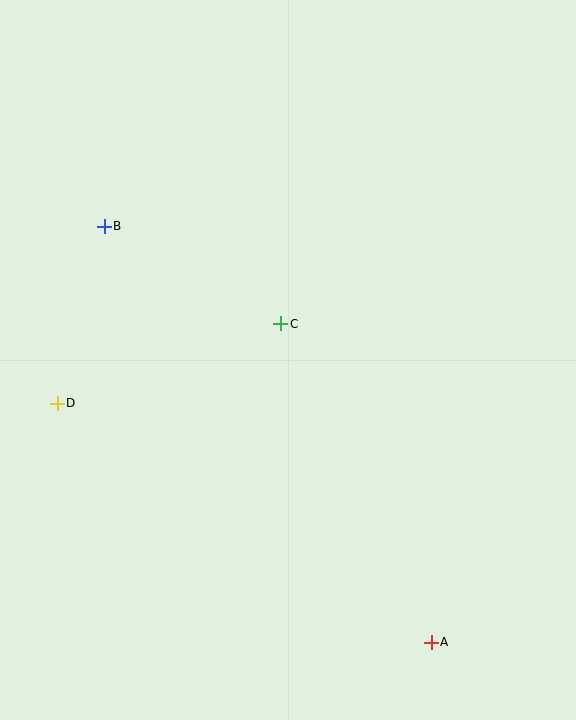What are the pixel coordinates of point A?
Point A is at (431, 642).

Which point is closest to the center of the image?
Point C at (281, 324) is closest to the center.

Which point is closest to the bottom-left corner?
Point D is closest to the bottom-left corner.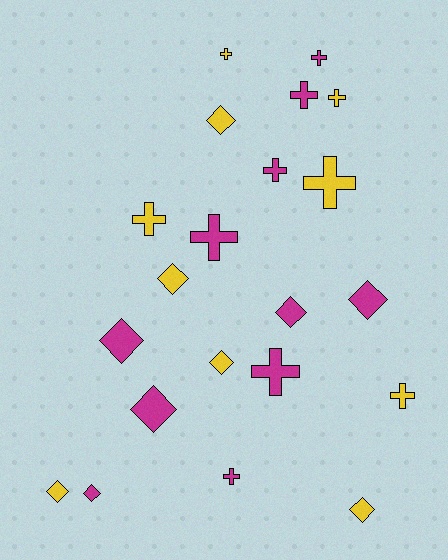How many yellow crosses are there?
There are 5 yellow crosses.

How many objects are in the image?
There are 21 objects.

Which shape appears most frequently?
Cross, with 11 objects.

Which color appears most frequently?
Magenta, with 11 objects.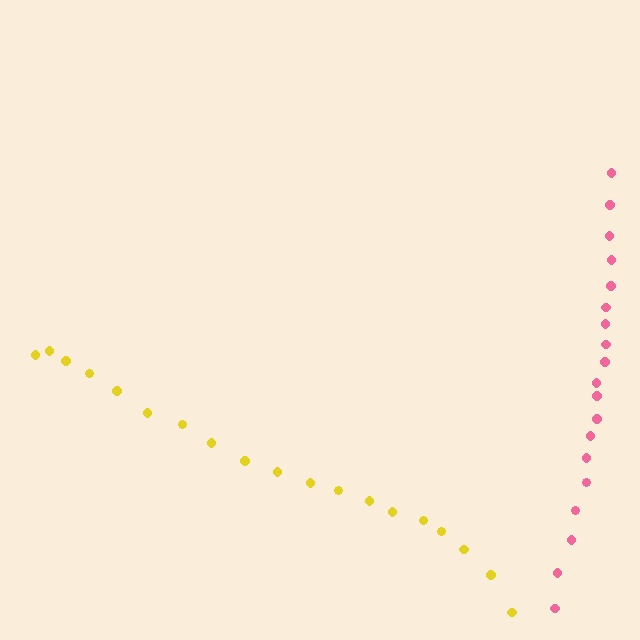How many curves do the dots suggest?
There are 2 distinct paths.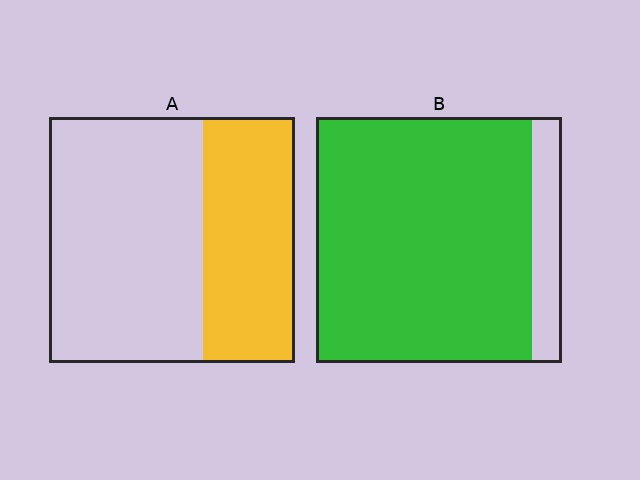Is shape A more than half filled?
No.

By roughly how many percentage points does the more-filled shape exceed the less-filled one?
By roughly 50 percentage points (B over A).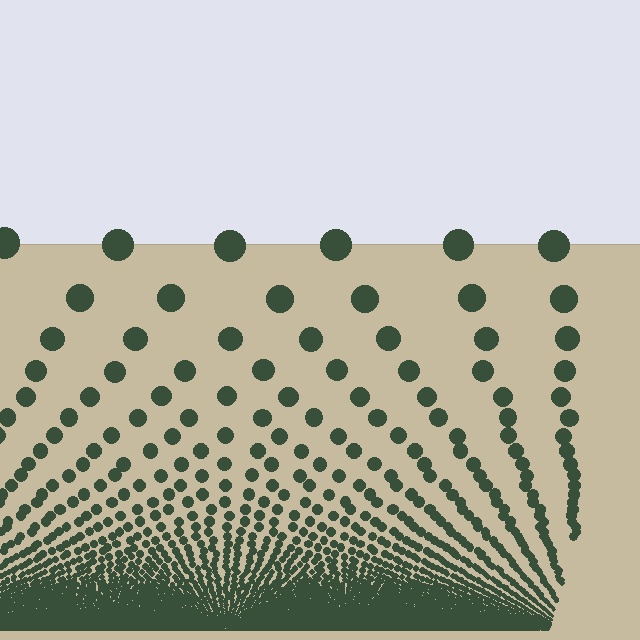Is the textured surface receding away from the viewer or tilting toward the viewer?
The surface appears to tilt toward the viewer. Texture elements get larger and sparser toward the top.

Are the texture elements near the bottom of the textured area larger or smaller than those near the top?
Smaller. The gradient is inverted — elements near the bottom are smaller and denser.